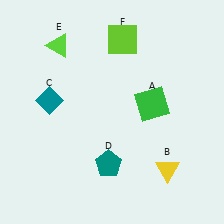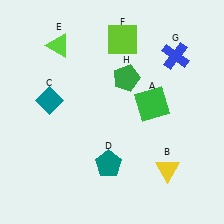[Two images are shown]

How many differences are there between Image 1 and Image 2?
There are 2 differences between the two images.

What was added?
A blue cross (G), a green pentagon (H) were added in Image 2.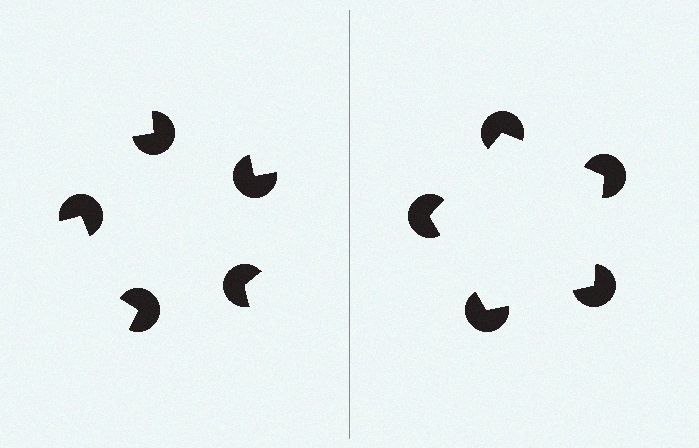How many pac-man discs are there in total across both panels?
10 — 5 on each side.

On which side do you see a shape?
An illusory pentagon appears on the right side. On the left side the wedge cuts are rotated, so no coherent shape forms.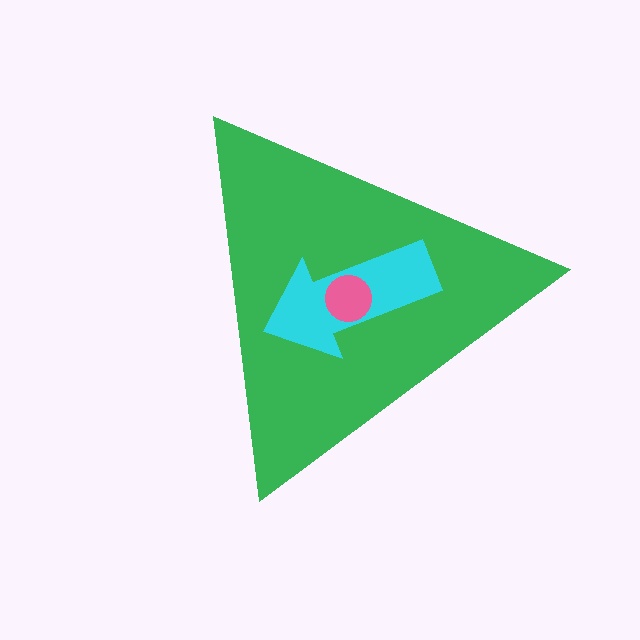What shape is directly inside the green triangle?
The cyan arrow.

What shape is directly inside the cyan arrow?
The pink circle.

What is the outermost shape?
The green triangle.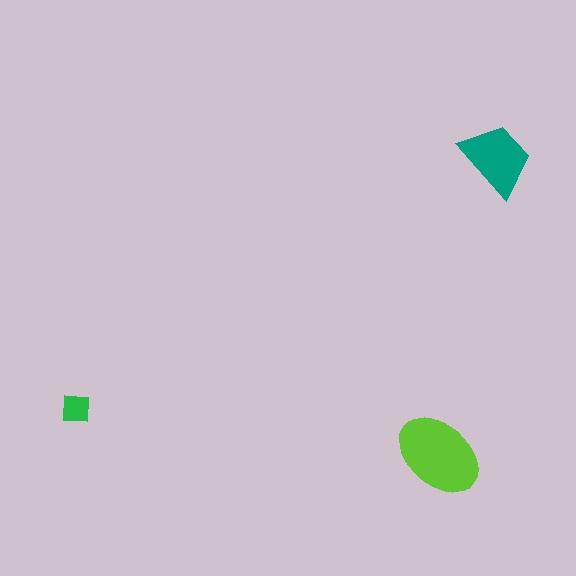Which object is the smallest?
The green square.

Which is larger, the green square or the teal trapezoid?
The teal trapezoid.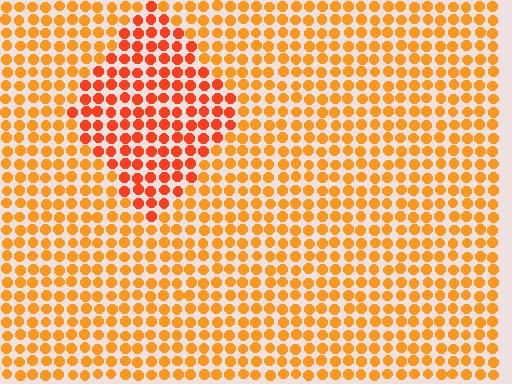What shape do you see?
I see a diamond.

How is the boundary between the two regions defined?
The boundary is defined purely by a slight shift in hue (about 25 degrees). Spacing, size, and orientation are identical on both sides.